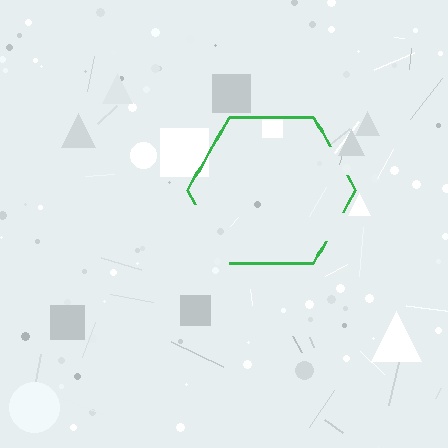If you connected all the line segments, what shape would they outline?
They would outline a hexagon.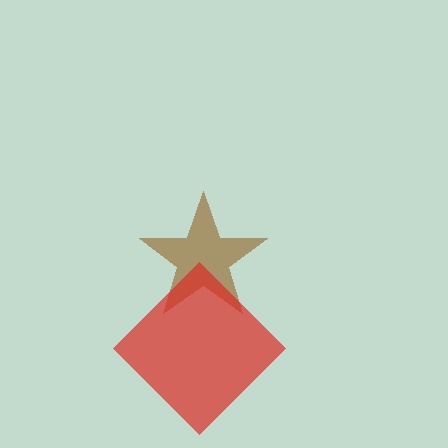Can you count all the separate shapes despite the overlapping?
Yes, there are 2 separate shapes.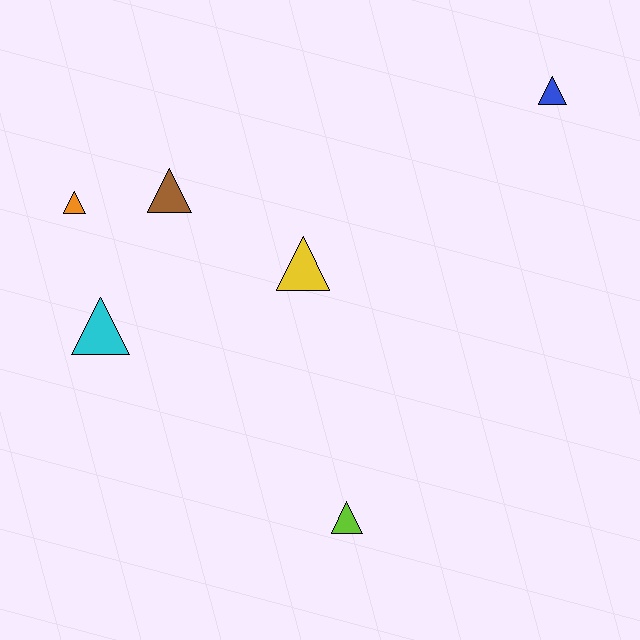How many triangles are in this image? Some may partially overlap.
There are 6 triangles.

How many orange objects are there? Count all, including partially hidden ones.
There is 1 orange object.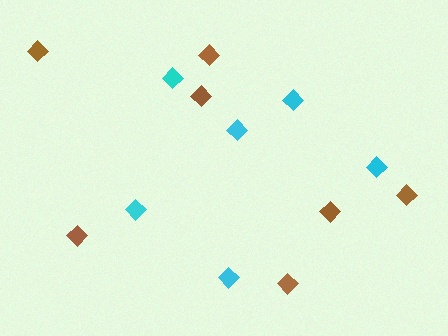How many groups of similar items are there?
There are 2 groups: one group of brown diamonds (7) and one group of cyan diamonds (6).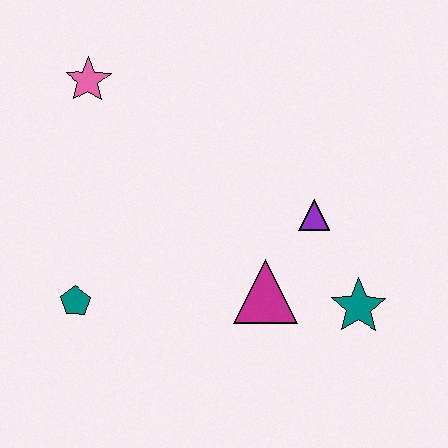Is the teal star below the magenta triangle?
Yes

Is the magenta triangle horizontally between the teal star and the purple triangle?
No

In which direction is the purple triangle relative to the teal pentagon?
The purple triangle is to the right of the teal pentagon.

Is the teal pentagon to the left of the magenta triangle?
Yes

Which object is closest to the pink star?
The teal pentagon is closest to the pink star.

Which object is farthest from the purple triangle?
The pink star is farthest from the purple triangle.